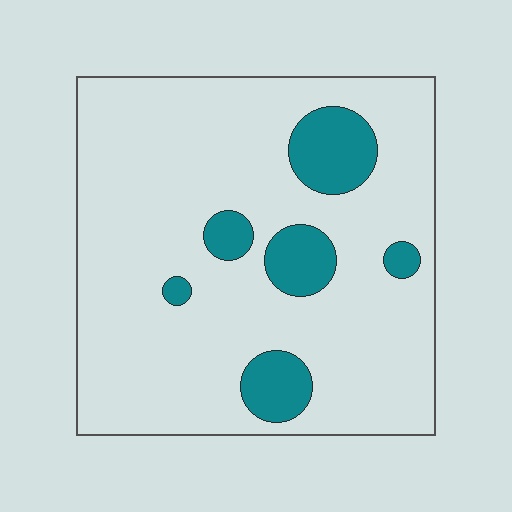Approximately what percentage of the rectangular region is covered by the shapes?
Approximately 15%.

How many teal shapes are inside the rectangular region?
6.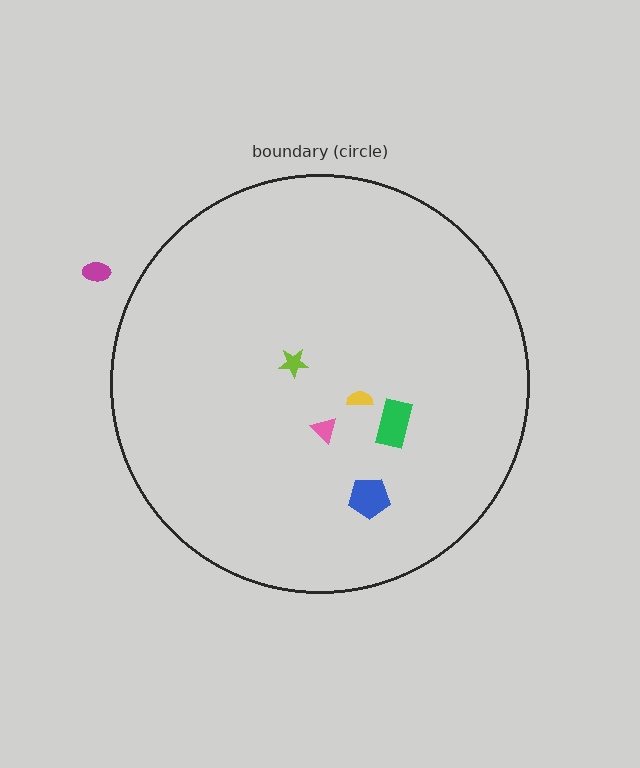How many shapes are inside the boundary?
5 inside, 1 outside.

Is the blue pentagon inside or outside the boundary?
Inside.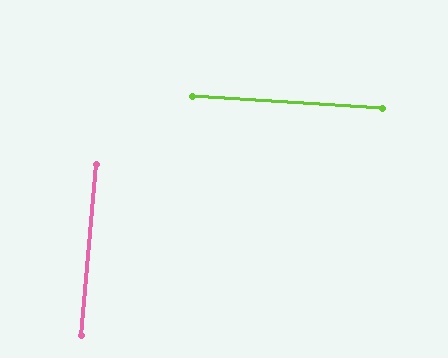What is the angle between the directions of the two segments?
Approximately 89 degrees.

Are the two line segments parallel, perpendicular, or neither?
Perpendicular — they meet at approximately 89°.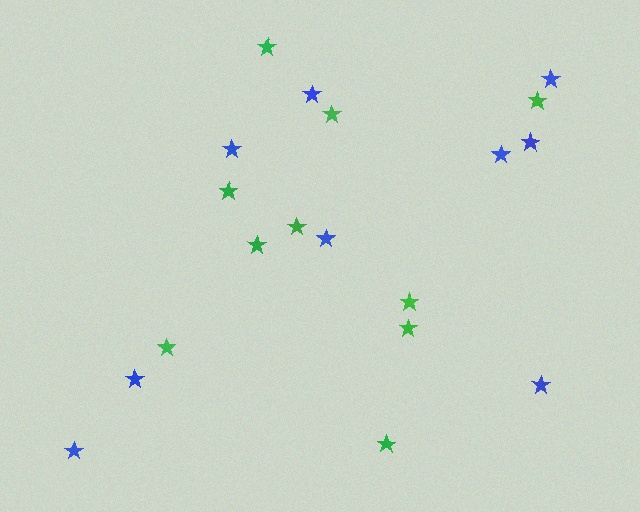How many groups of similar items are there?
There are 2 groups: one group of green stars (10) and one group of blue stars (9).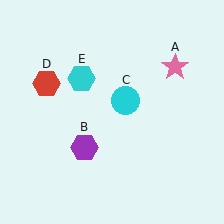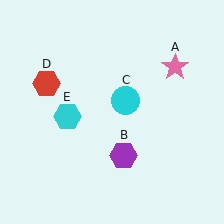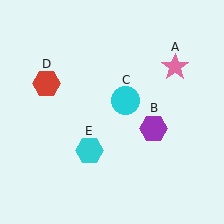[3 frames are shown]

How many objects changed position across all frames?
2 objects changed position: purple hexagon (object B), cyan hexagon (object E).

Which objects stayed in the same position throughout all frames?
Pink star (object A) and cyan circle (object C) and red hexagon (object D) remained stationary.